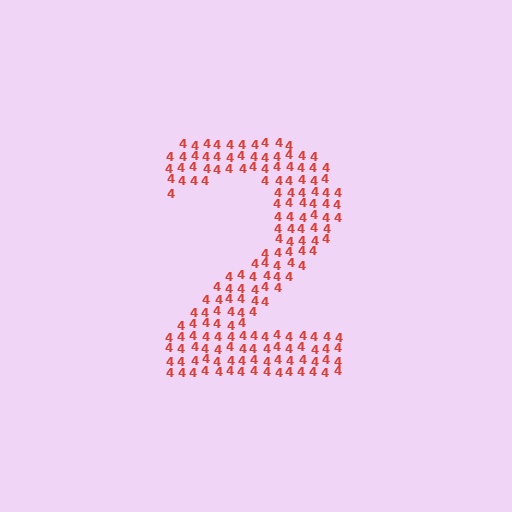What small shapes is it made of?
It is made of small digit 4's.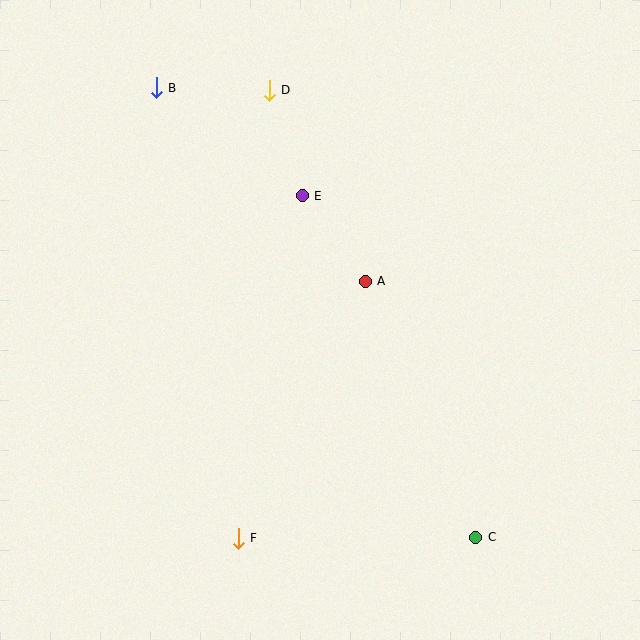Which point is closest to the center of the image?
Point A at (365, 281) is closest to the center.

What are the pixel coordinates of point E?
Point E is at (302, 196).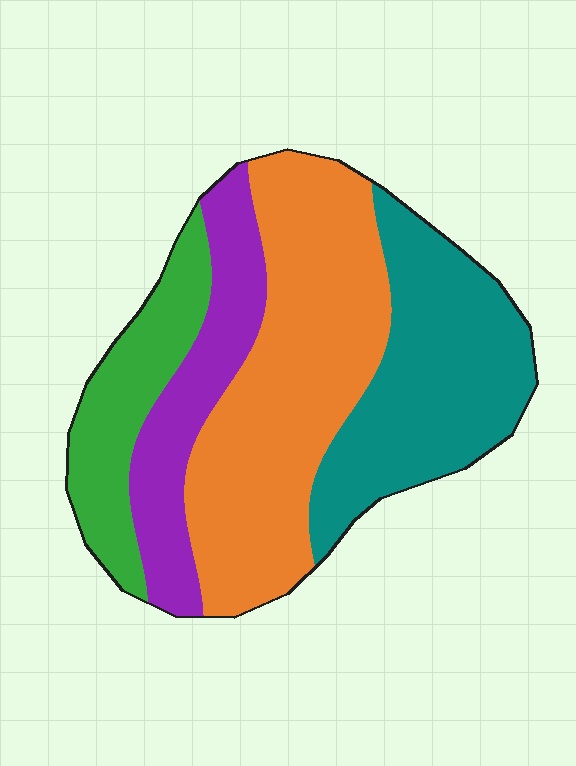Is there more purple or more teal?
Teal.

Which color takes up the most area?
Orange, at roughly 40%.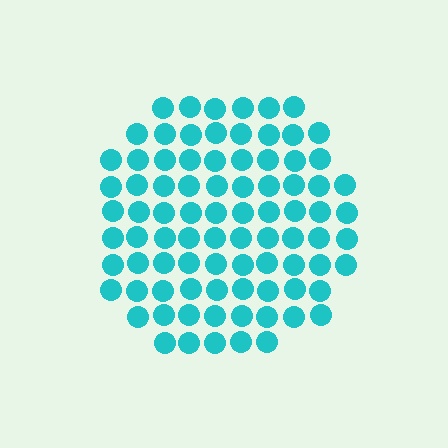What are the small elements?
The small elements are circles.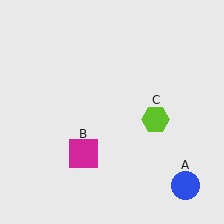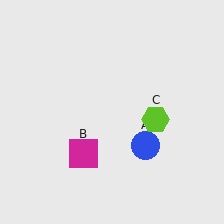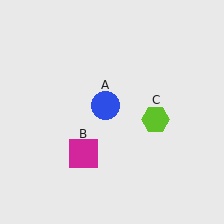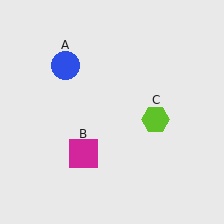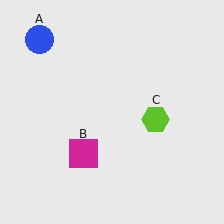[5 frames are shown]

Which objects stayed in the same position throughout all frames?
Magenta square (object B) and lime hexagon (object C) remained stationary.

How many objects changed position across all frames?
1 object changed position: blue circle (object A).